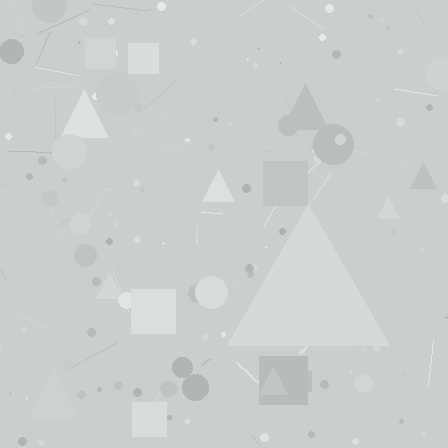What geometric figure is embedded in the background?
A triangle is embedded in the background.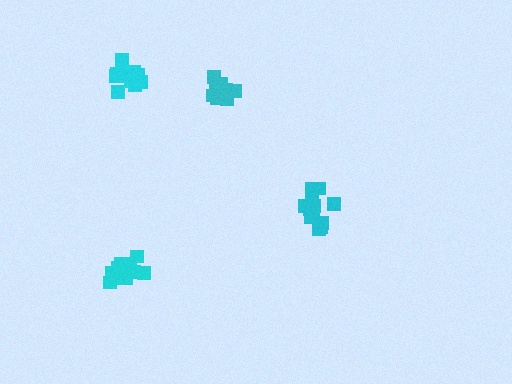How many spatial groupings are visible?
There are 4 spatial groupings.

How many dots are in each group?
Group 1: 15 dots, Group 2: 14 dots, Group 3: 18 dots, Group 4: 14 dots (61 total).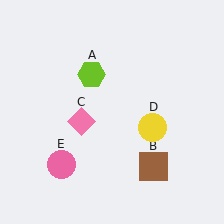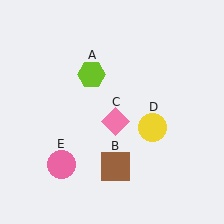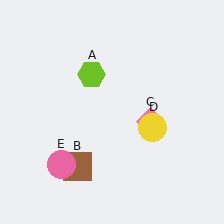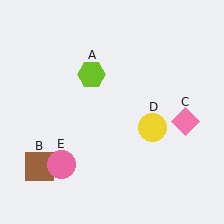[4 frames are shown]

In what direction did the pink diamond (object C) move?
The pink diamond (object C) moved right.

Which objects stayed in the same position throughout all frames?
Lime hexagon (object A) and yellow circle (object D) and pink circle (object E) remained stationary.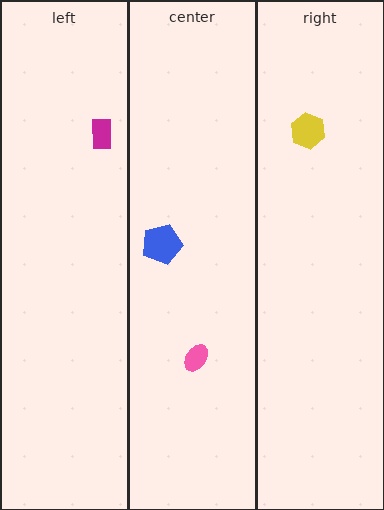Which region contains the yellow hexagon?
The right region.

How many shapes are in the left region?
1.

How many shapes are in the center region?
2.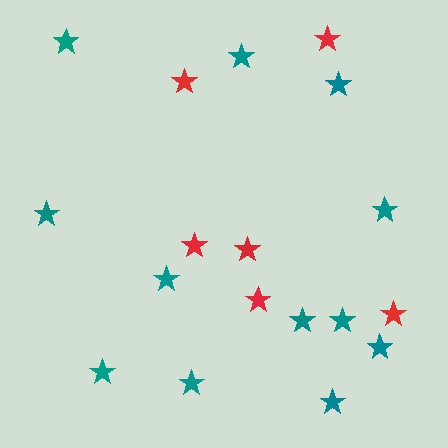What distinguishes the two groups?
There are 2 groups: one group of teal stars (12) and one group of red stars (6).